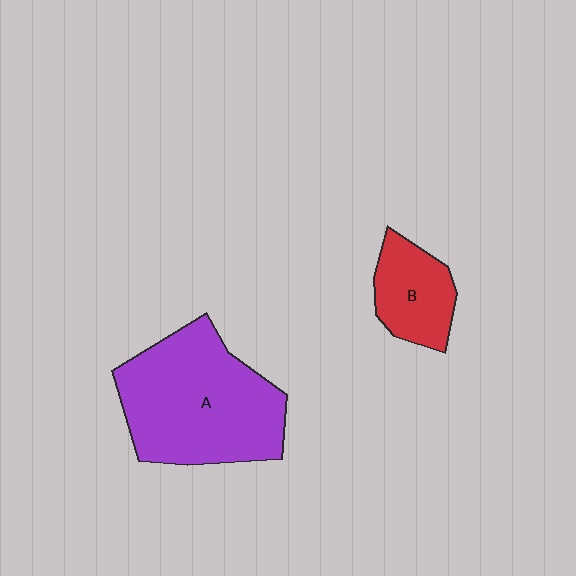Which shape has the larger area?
Shape A (purple).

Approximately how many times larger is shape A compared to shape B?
Approximately 2.5 times.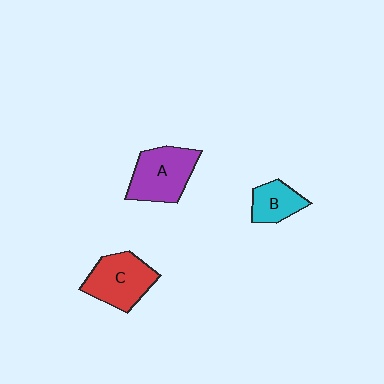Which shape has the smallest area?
Shape B (cyan).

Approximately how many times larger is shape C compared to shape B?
Approximately 1.7 times.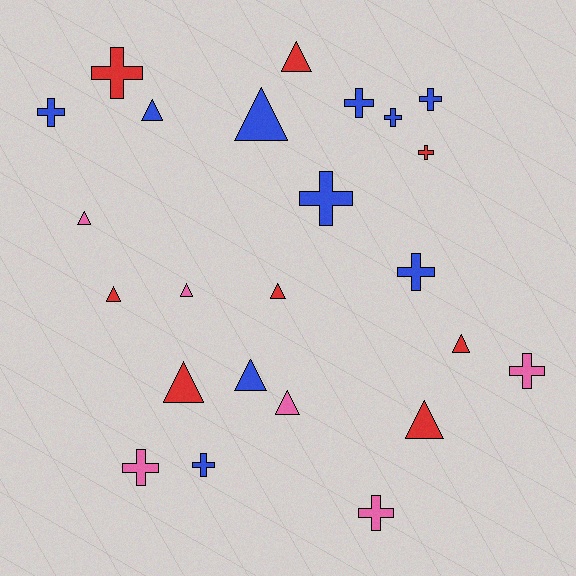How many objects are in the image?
There are 24 objects.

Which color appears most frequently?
Blue, with 10 objects.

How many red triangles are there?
There are 6 red triangles.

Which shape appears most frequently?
Triangle, with 12 objects.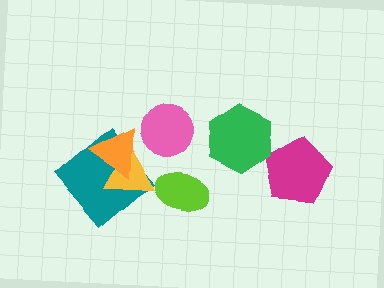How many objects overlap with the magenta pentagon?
0 objects overlap with the magenta pentagon.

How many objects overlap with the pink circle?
0 objects overlap with the pink circle.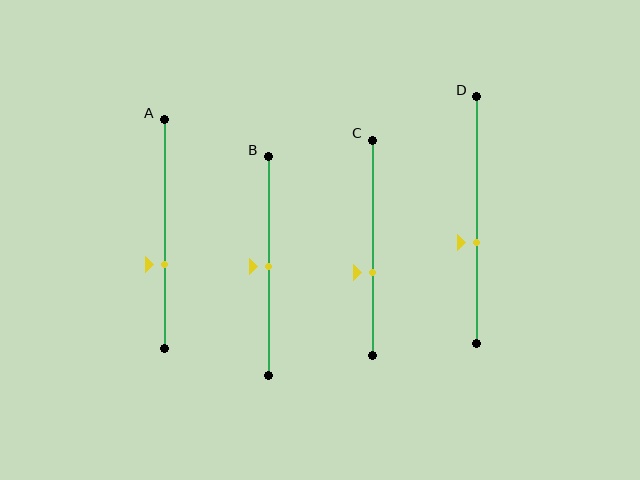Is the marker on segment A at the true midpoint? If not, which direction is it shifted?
No, the marker on segment A is shifted downward by about 13% of the segment length.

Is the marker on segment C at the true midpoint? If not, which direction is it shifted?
No, the marker on segment C is shifted downward by about 11% of the segment length.